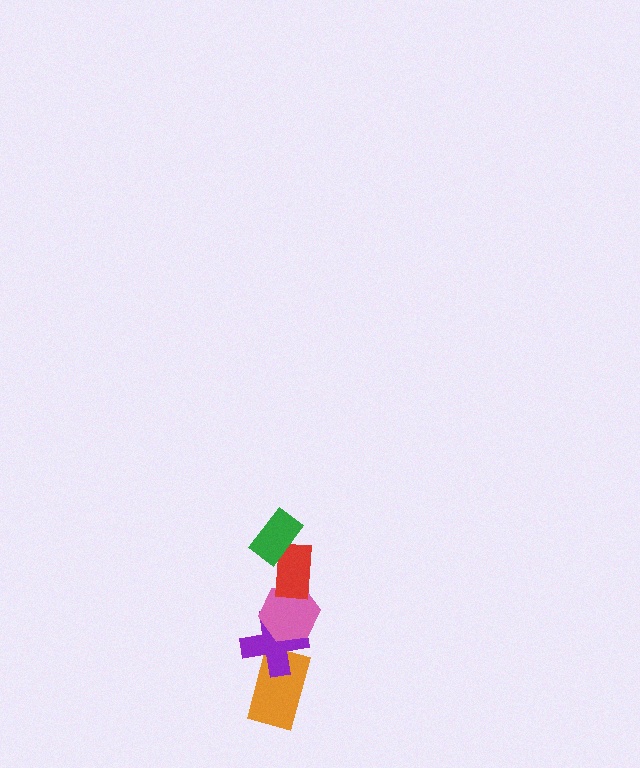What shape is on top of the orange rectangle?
The purple cross is on top of the orange rectangle.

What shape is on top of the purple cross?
The pink hexagon is on top of the purple cross.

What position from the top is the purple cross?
The purple cross is 4th from the top.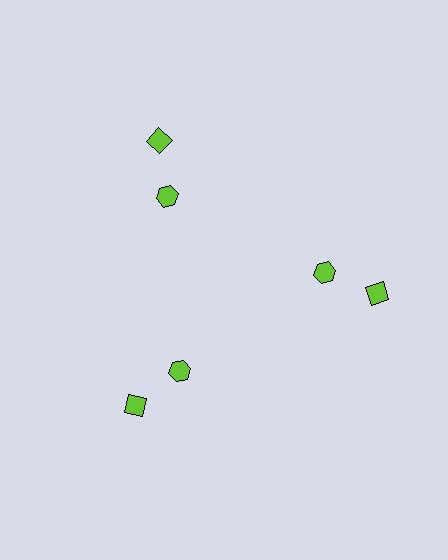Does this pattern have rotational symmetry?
Yes, this pattern has 3-fold rotational symmetry. It looks the same after rotating 120 degrees around the center.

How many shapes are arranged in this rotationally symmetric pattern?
There are 6 shapes, arranged in 3 groups of 2.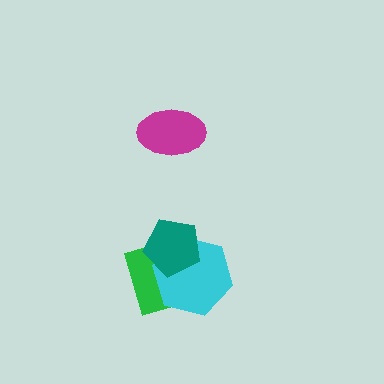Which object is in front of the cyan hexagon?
The teal pentagon is in front of the cyan hexagon.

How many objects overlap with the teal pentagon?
2 objects overlap with the teal pentagon.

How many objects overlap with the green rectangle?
2 objects overlap with the green rectangle.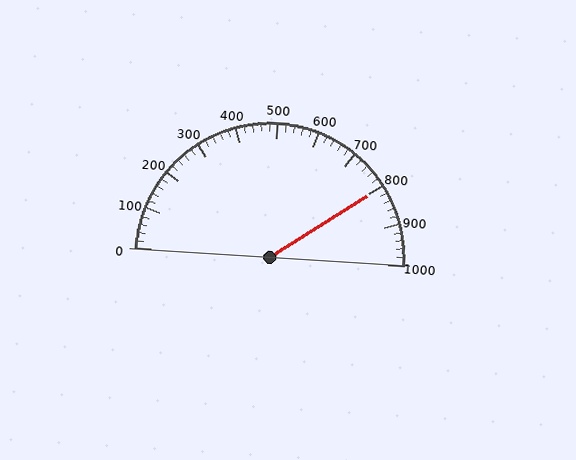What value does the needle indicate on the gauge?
The needle indicates approximately 800.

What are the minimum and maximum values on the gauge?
The gauge ranges from 0 to 1000.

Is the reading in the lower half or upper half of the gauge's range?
The reading is in the upper half of the range (0 to 1000).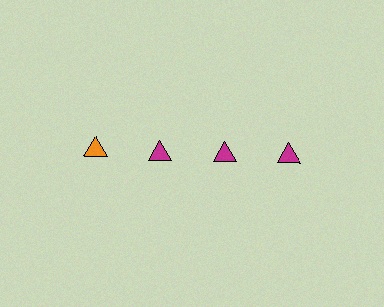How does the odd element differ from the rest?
It has a different color: orange instead of magenta.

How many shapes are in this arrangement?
There are 4 shapes arranged in a grid pattern.